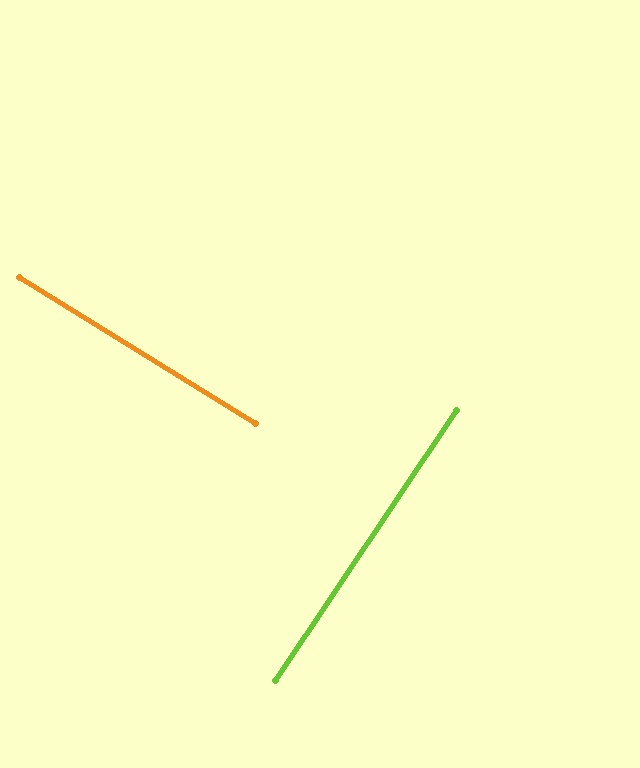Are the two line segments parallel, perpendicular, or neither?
Perpendicular — they meet at approximately 88°.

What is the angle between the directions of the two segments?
Approximately 88 degrees.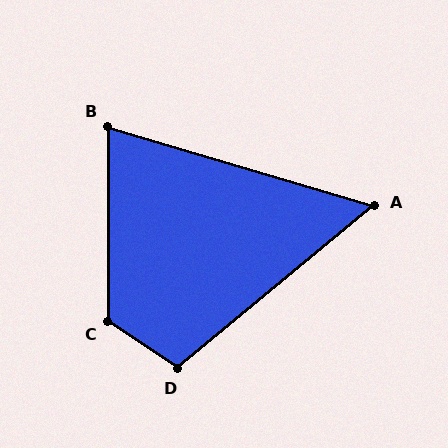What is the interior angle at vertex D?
Approximately 106 degrees (obtuse).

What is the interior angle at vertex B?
Approximately 74 degrees (acute).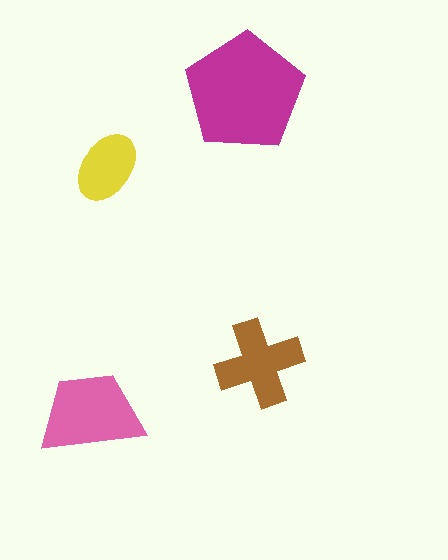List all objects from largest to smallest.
The magenta pentagon, the pink trapezoid, the brown cross, the yellow ellipse.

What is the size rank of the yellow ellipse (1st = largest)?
4th.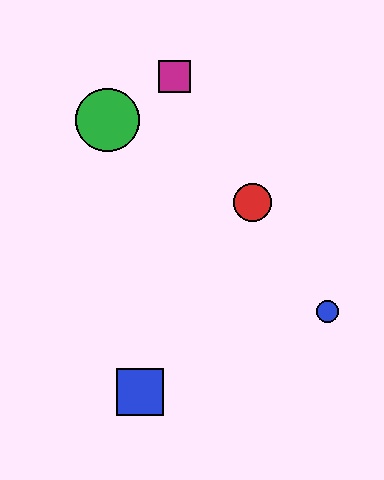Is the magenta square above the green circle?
Yes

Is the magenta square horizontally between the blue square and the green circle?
No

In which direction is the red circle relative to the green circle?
The red circle is to the right of the green circle.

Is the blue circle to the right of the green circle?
Yes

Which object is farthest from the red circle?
The blue square is farthest from the red circle.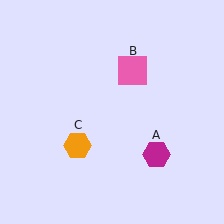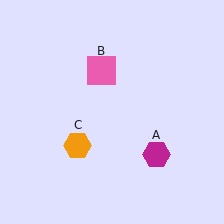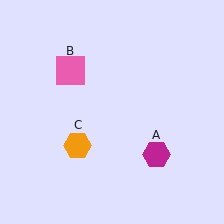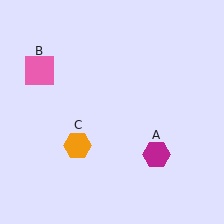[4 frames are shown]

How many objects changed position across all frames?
1 object changed position: pink square (object B).